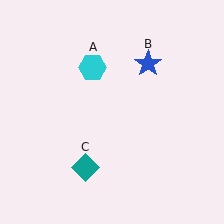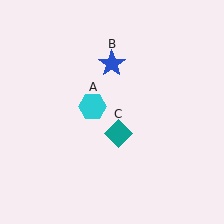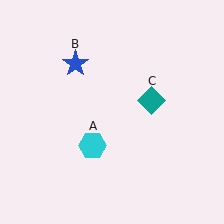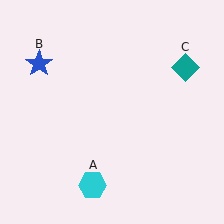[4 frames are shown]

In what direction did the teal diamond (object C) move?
The teal diamond (object C) moved up and to the right.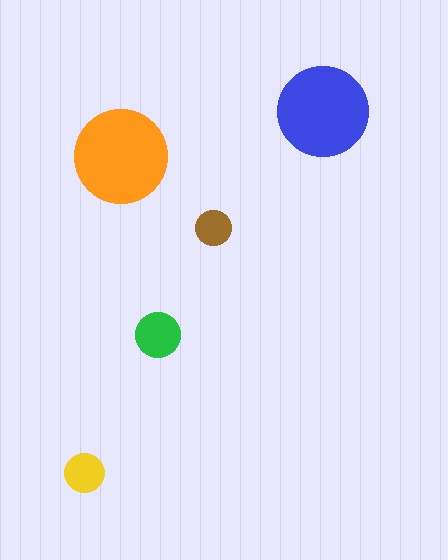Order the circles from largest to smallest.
the orange one, the blue one, the green one, the yellow one, the brown one.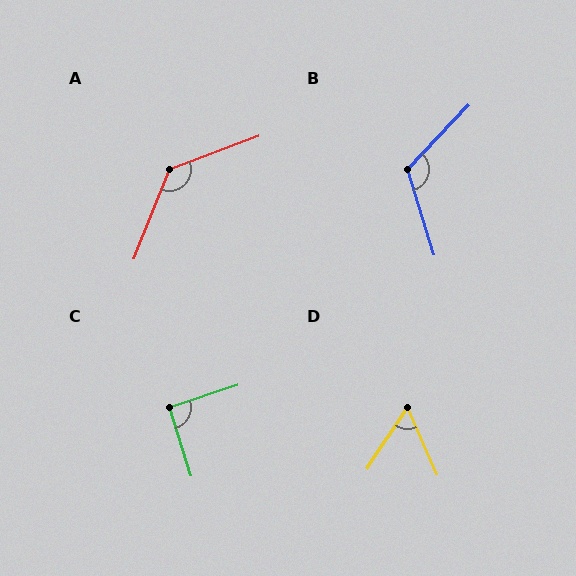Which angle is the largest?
A, at approximately 132 degrees.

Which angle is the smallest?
D, at approximately 57 degrees.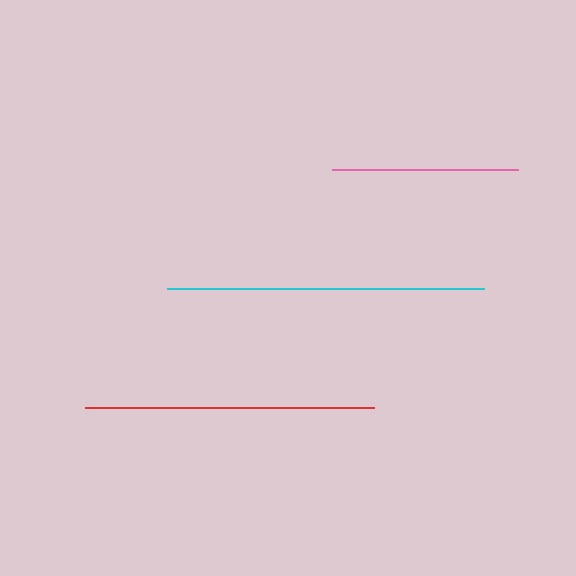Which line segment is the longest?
The cyan line is the longest at approximately 317 pixels.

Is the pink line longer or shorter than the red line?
The red line is longer than the pink line.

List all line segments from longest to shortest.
From longest to shortest: cyan, red, pink.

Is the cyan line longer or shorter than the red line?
The cyan line is longer than the red line.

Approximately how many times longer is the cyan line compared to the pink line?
The cyan line is approximately 1.7 times the length of the pink line.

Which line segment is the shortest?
The pink line is the shortest at approximately 186 pixels.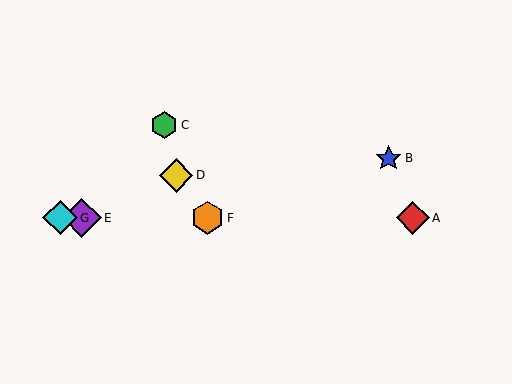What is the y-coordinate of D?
Object D is at y≈175.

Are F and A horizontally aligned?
Yes, both are at y≈218.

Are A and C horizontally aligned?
No, A is at y≈218 and C is at y≈125.